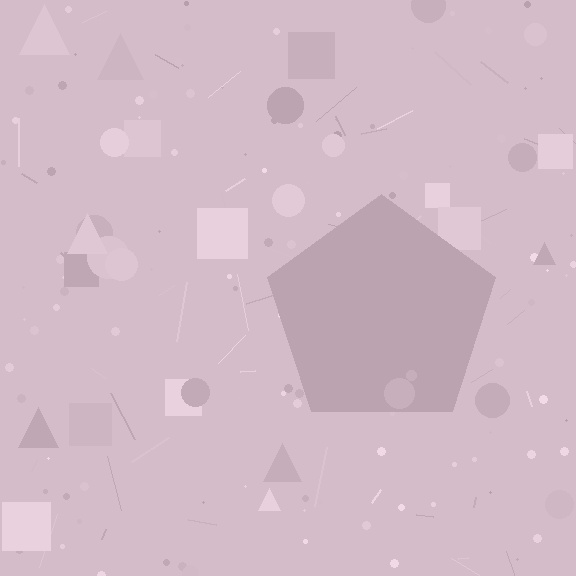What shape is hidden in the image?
A pentagon is hidden in the image.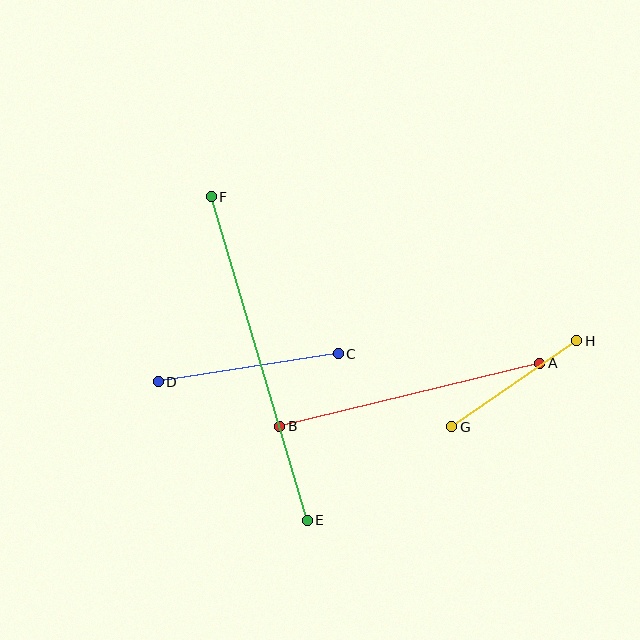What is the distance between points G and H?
The distance is approximately 152 pixels.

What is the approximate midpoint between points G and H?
The midpoint is at approximately (514, 384) pixels.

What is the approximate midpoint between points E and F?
The midpoint is at approximately (259, 358) pixels.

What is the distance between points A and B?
The distance is approximately 268 pixels.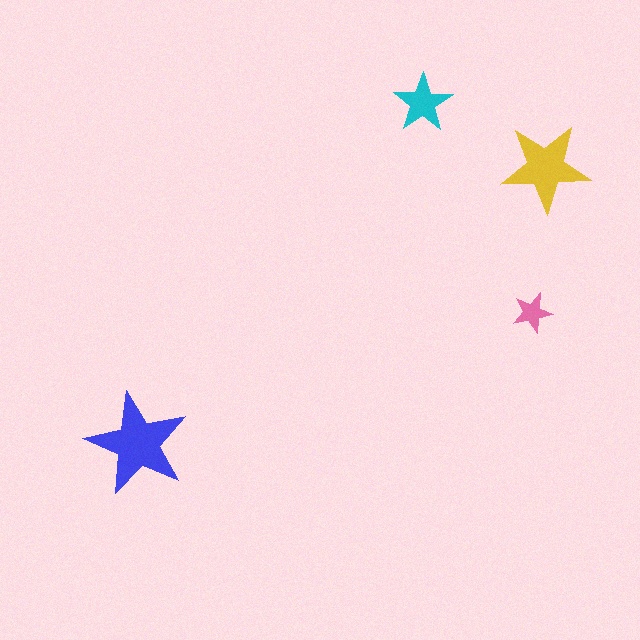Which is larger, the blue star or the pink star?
The blue one.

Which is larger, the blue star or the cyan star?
The blue one.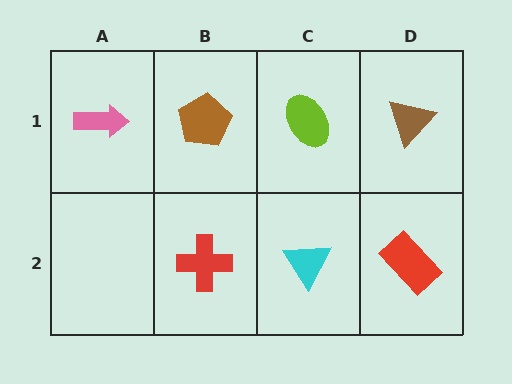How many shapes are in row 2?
3 shapes.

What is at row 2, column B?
A red cross.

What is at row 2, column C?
A cyan triangle.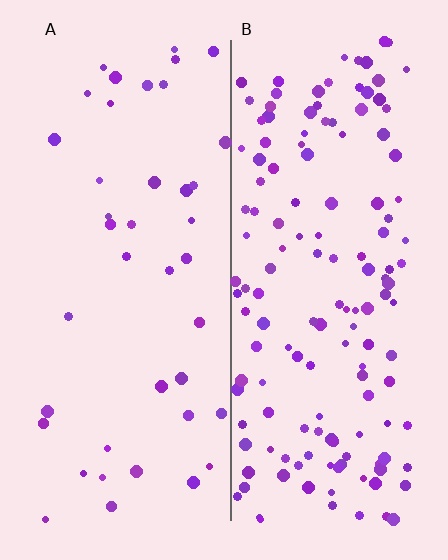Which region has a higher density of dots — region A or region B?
B (the right).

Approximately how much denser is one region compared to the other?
Approximately 3.6× — region B over region A.